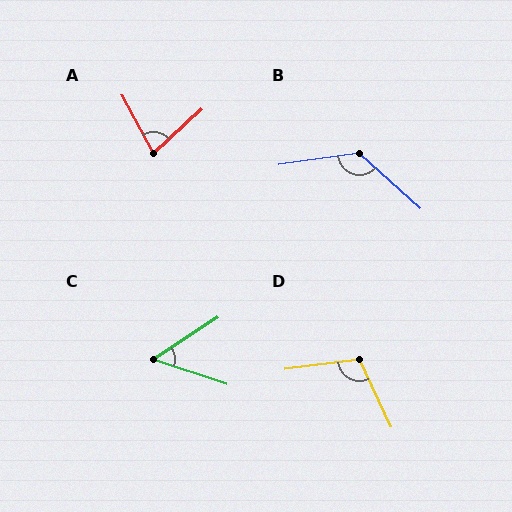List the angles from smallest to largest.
C (52°), A (76°), D (108°), B (130°).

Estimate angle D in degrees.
Approximately 108 degrees.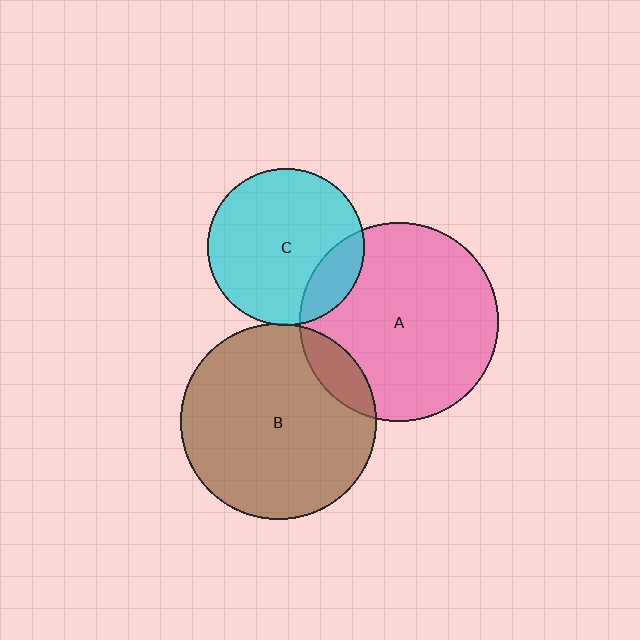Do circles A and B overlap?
Yes.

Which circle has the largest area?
Circle A (pink).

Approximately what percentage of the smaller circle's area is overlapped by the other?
Approximately 10%.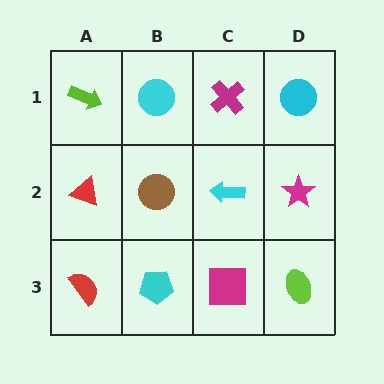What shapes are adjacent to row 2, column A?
A lime arrow (row 1, column A), a red semicircle (row 3, column A), a brown circle (row 2, column B).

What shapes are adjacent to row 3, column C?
A cyan arrow (row 2, column C), a cyan pentagon (row 3, column B), a lime ellipse (row 3, column D).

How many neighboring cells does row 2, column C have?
4.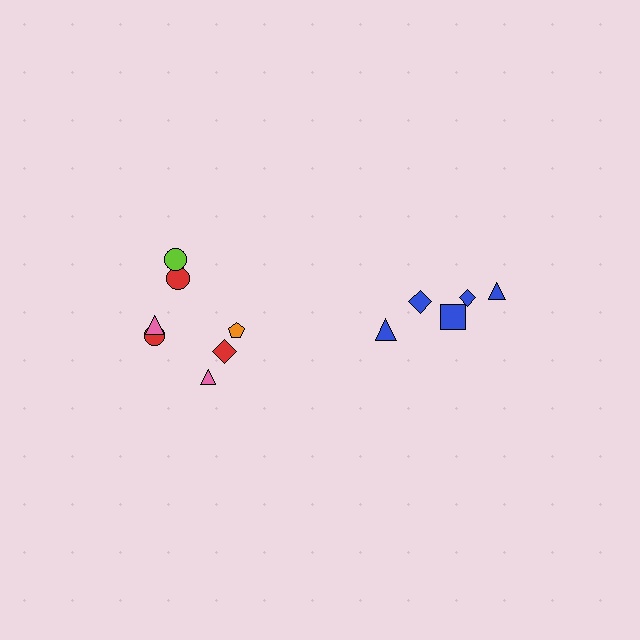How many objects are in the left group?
There are 7 objects.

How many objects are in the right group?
There are 5 objects.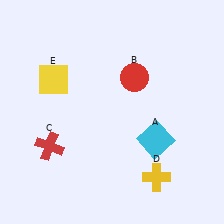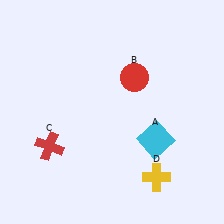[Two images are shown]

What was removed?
The yellow square (E) was removed in Image 2.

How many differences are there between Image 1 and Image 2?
There is 1 difference between the two images.